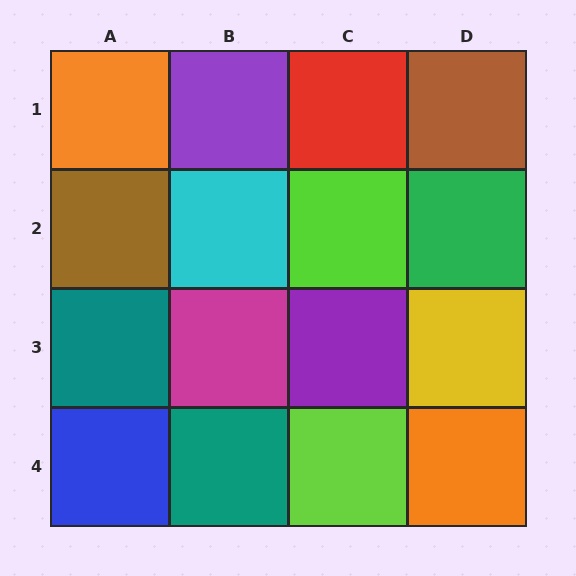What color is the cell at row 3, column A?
Teal.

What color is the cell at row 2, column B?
Cyan.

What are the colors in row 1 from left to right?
Orange, purple, red, brown.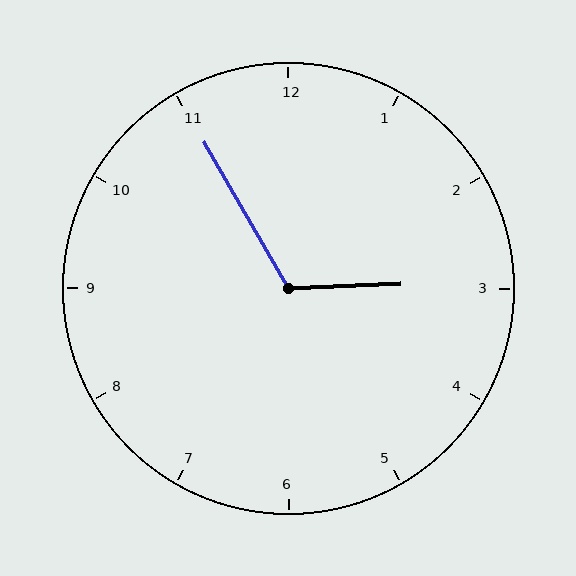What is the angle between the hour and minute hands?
Approximately 118 degrees.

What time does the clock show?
2:55.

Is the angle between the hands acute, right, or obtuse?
It is obtuse.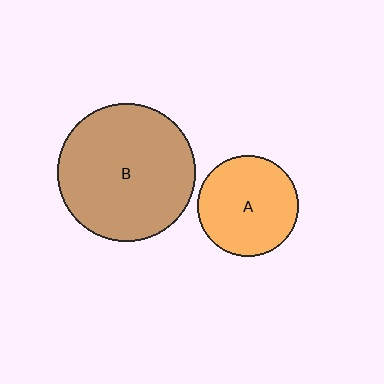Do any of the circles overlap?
No, none of the circles overlap.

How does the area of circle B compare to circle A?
Approximately 1.8 times.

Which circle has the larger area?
Circle B (brown).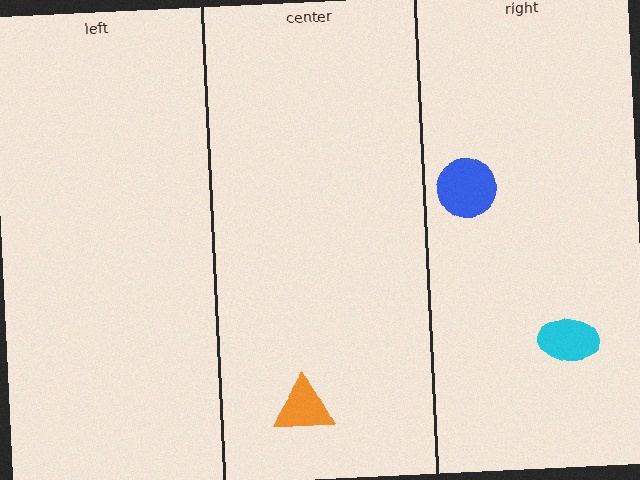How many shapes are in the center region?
1.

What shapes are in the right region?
The cyan ellipse, the blue circle.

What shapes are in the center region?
The orange triangle.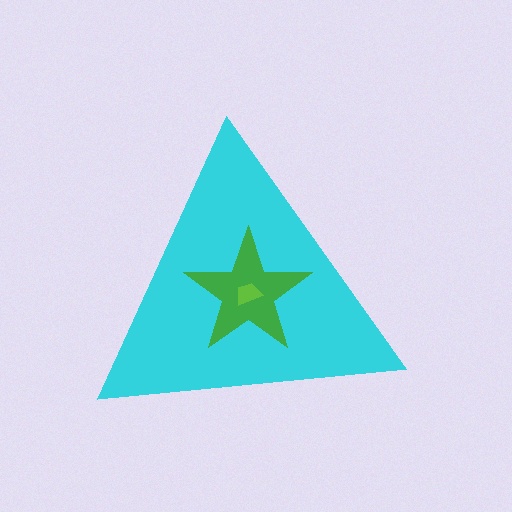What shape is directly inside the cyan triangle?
The green star.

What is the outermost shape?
The cyan triangle.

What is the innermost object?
The lime trapezoid.